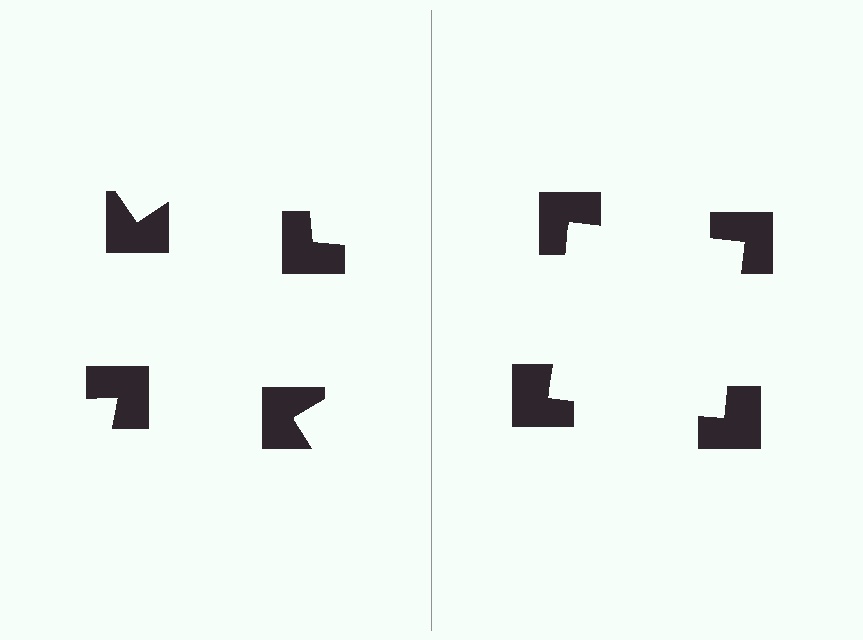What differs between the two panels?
The notched squares are positioned identically on both sides; only the wedge orientations differ. On the right they align to a square; on the left they are misaligned.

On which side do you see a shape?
An illusory square appears on the right side. On the left side the wedge cuts are rotated, so no coherent shape forms.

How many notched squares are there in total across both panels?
8 — 4 on each side.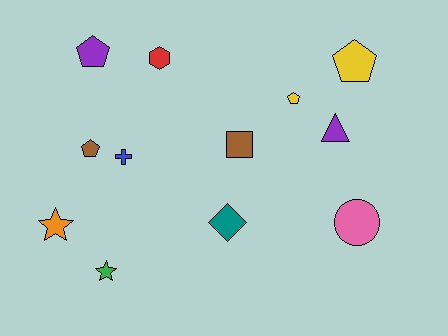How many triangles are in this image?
There is 1 triangle.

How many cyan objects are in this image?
There are no cyan objects.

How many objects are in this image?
There are 12 objects.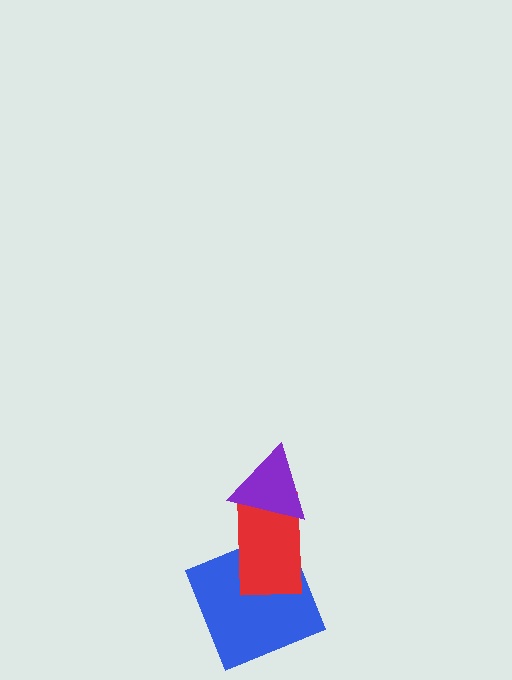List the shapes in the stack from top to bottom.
From top to bottom: the purple triangle, the red rectangle, the blue square.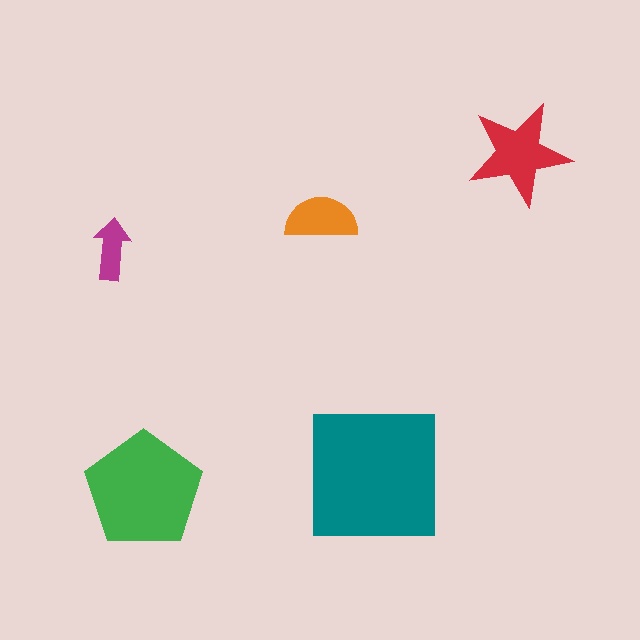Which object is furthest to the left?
The magenta arrow is leftmost.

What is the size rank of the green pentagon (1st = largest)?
2nd.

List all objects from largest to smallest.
The teal square, the green pentagon, the red star, the orange semicircle, the magenta arrow.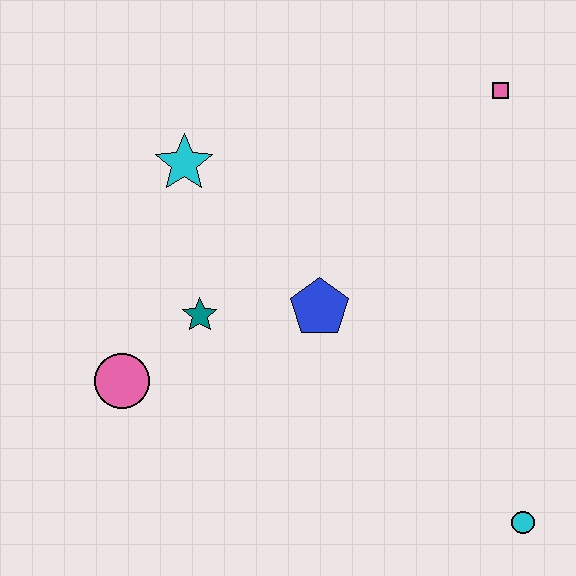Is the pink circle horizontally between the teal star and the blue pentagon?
No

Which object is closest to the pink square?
The blue pentagon is closest to the pink square.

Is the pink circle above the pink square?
No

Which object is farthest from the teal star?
The cyan circle is farthest from the teal star.